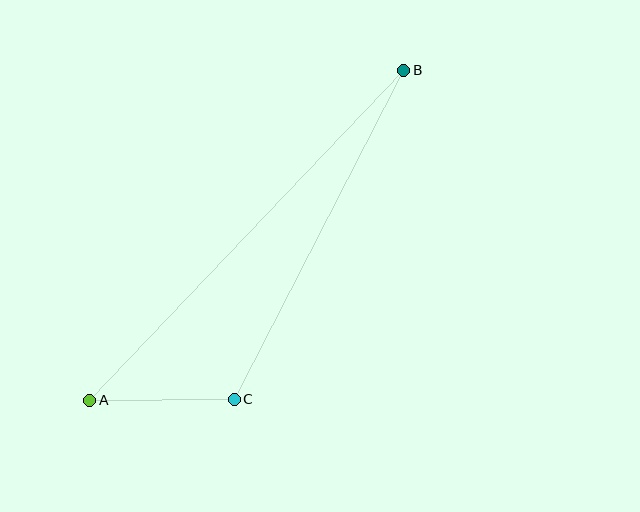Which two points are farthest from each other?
Points A and B are farthest from each other.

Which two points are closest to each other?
Points A and C are closest to each other.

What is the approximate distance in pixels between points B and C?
The distance between B and C is approximately 370 pixels.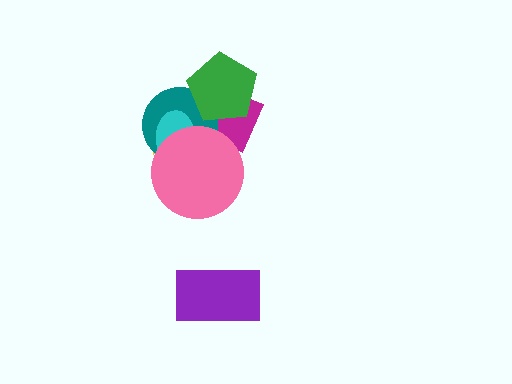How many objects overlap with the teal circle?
5 objects overlap with the teal circle.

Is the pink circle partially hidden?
No, no other shape covers it.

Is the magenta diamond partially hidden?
Yes, it is partially covered by another shape.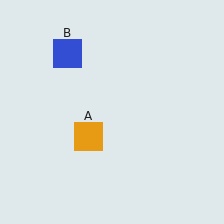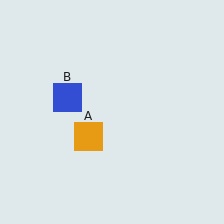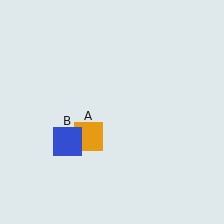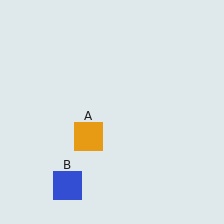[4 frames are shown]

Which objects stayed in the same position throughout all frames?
Orange square (object A) remained stationary.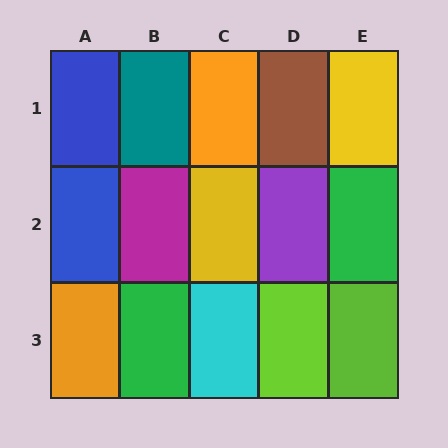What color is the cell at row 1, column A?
Blue.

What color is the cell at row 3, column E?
Lime.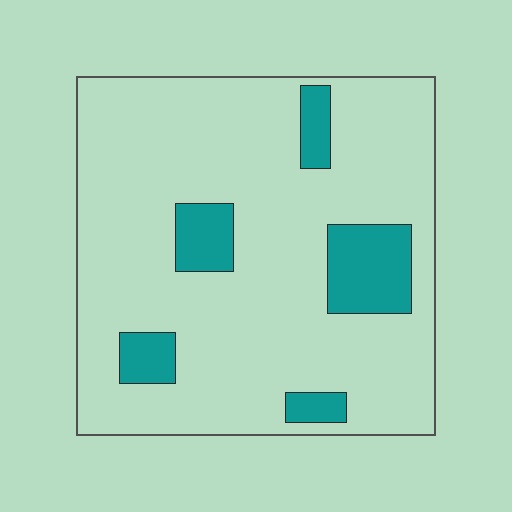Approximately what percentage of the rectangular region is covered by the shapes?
Approximately 15%.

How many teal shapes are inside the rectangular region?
5.